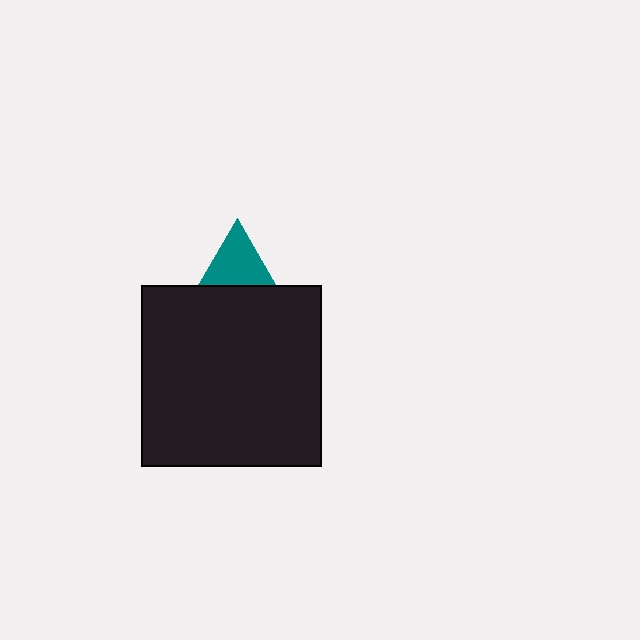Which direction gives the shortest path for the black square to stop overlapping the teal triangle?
Moving down gives the shortest separation.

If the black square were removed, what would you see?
You would see the complete teal triangle.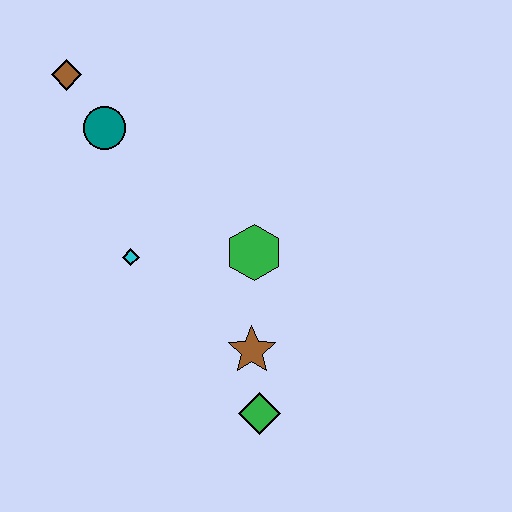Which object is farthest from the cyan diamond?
The green diamond is farthest from the cyan diamond.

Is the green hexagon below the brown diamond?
Yes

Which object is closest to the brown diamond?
The teal circle is closest to the brown diamond.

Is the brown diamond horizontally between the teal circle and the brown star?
No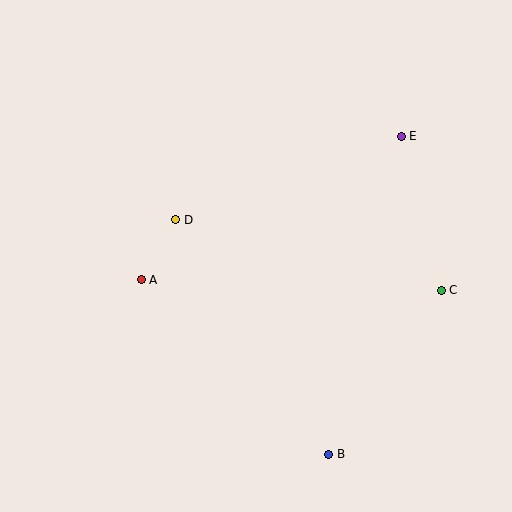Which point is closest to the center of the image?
Point D at (176, 220) is closest to the center.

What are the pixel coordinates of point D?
Point D is at (176, 220).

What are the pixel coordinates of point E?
Point E is at (401, 136).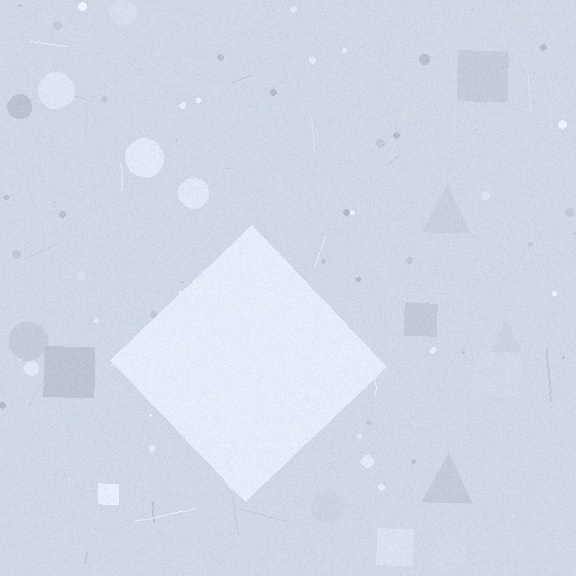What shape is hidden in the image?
A diamond is hidden in the image.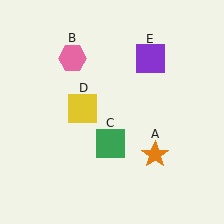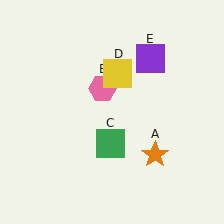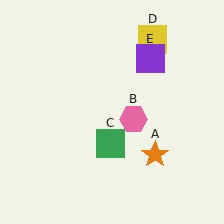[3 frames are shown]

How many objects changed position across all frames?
2 objects changed position: pink hexagon (object B), yellow square (object D).